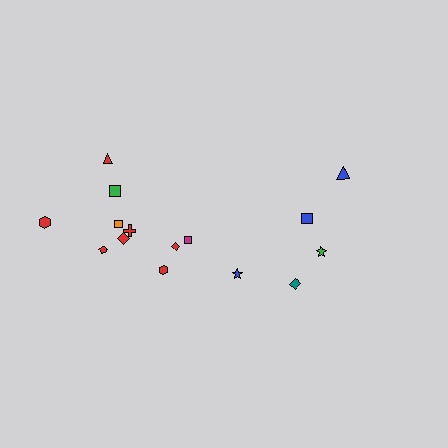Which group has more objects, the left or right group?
The left group.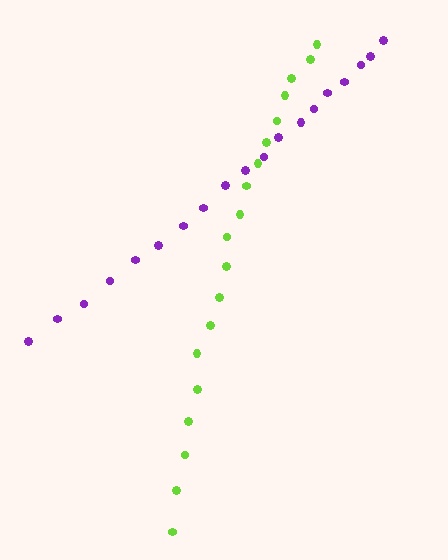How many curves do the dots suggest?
There are 2 distinct paths.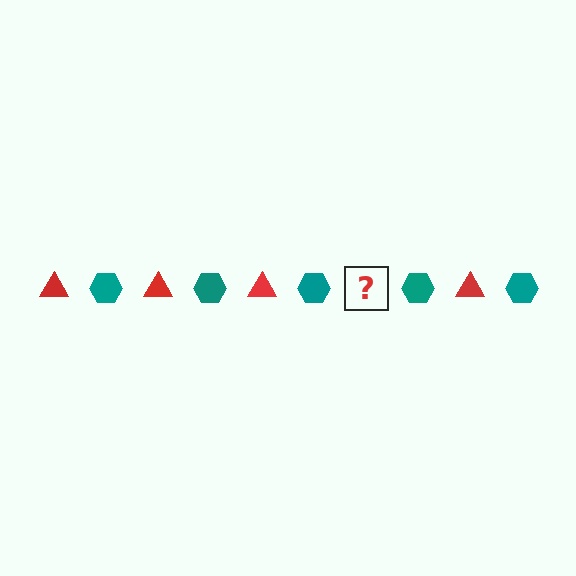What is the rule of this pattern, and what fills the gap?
The rule is that the pattern alternates between red triangle and teal hexagon. The gap should be filled with a red triangle.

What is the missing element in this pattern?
The missing element is a red triangle.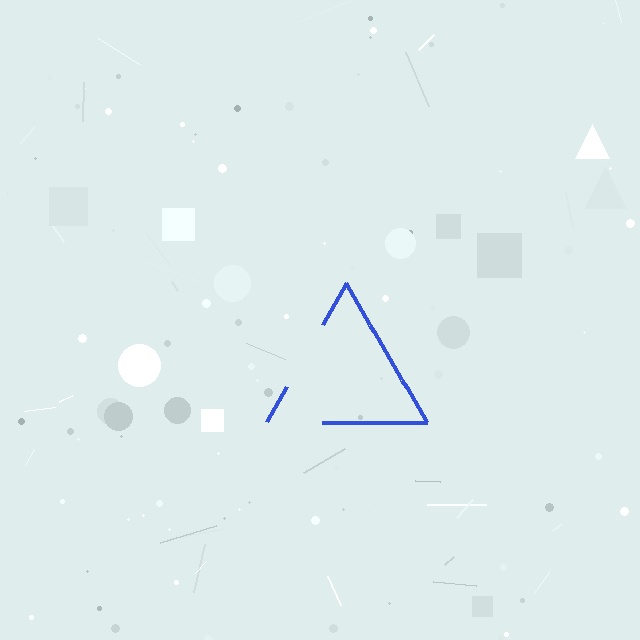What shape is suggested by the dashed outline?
The dashed outline suggests a triangle.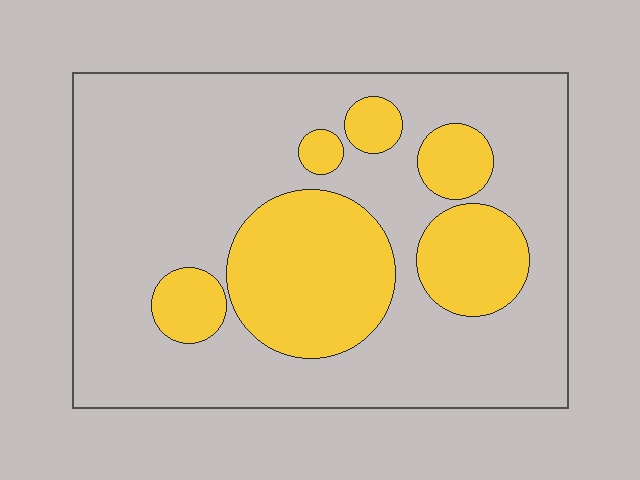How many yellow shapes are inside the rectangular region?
6.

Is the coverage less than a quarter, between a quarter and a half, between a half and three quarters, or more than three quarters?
Between a quarter and a half.